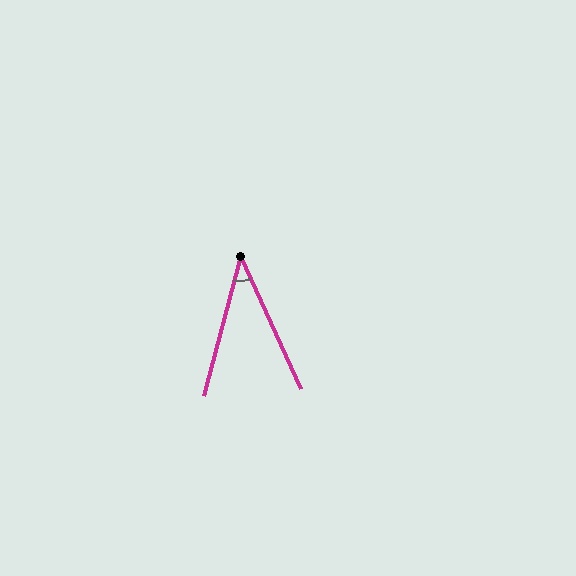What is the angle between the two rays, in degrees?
Approximately 39 degrees.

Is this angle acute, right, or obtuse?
It is acute.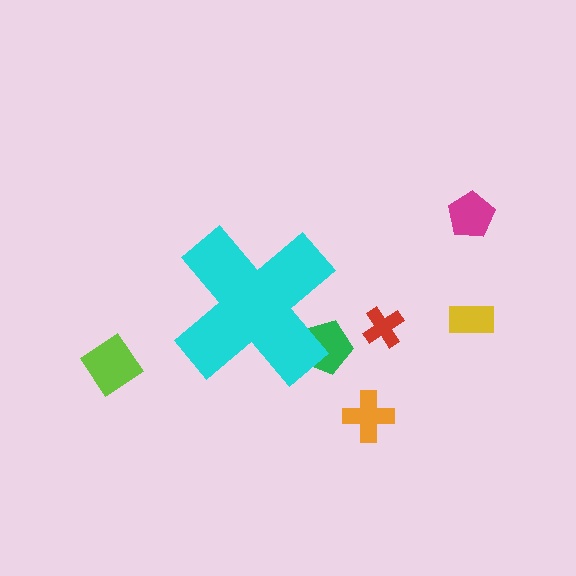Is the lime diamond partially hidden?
No, the lime diamond is fully visible.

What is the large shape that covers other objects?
A cyan cross.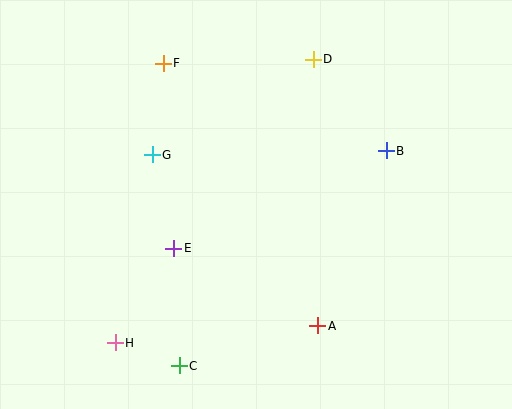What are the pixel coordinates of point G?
Point G is at (152, 155).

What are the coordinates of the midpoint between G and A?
The midpoint between G and A is at (235, 240).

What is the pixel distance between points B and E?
The distance between B and E is 234 pixels.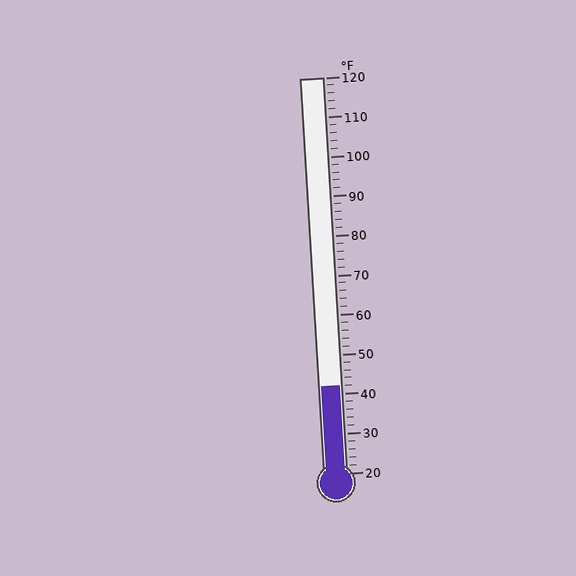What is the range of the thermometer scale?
The thermometer scale ranges from 20°F to 120°F.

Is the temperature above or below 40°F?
The temperature is above 40°F.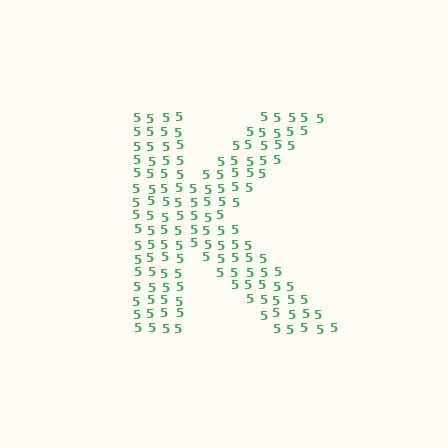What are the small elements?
The small elements are digit 5's.